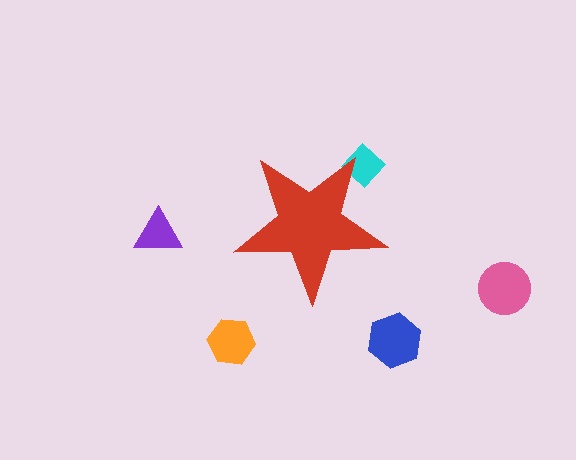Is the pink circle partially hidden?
No, the pink circle is fully visible.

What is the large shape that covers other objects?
A red star.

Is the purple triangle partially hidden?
No, the purple triangle is fully visible.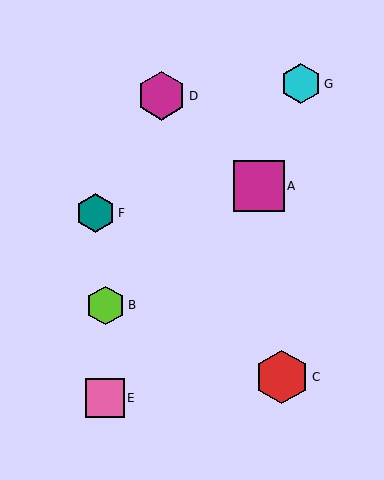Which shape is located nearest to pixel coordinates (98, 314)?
The lime hexagon (labeled B) at (106, 305) is nearest to that location.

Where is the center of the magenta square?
The center of the magenta square is at (259, 186).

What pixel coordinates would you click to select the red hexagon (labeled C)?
Click at (282, 377) to select the red hexagon C.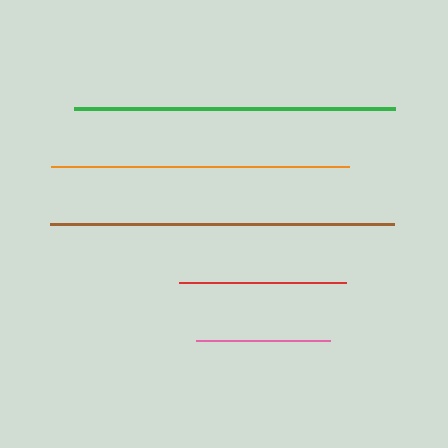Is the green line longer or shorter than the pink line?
The green line is longer than the pink line.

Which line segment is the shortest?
The pink line is the shortest at approximately 134 pixels.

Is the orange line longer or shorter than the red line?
The orange line is longer than the red line.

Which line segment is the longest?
The brown line is the longest at approximately 343 pixels.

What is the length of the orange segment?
The orange segment is approximately 298 pixels long.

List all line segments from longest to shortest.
From longest to shortest: brown, green, orange, red, pink.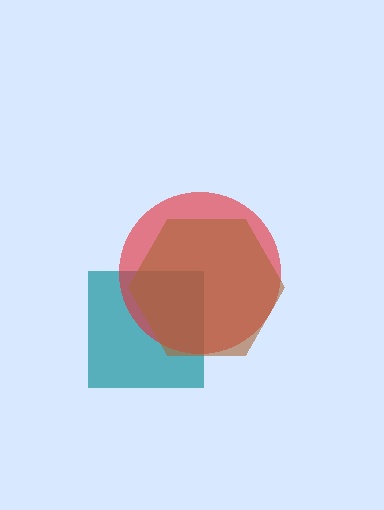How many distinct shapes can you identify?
There are 3 distinct shapes: a teal square, a red circle, a brown hexagon.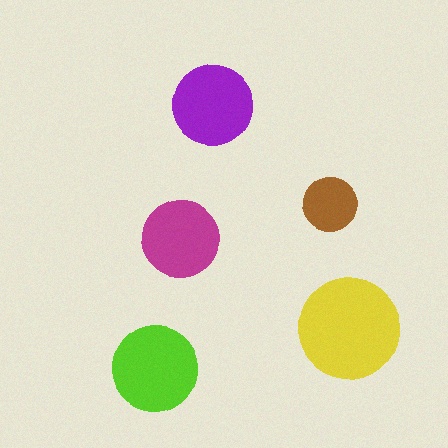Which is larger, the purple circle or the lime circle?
The lime one.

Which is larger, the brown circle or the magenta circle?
The magenta one.